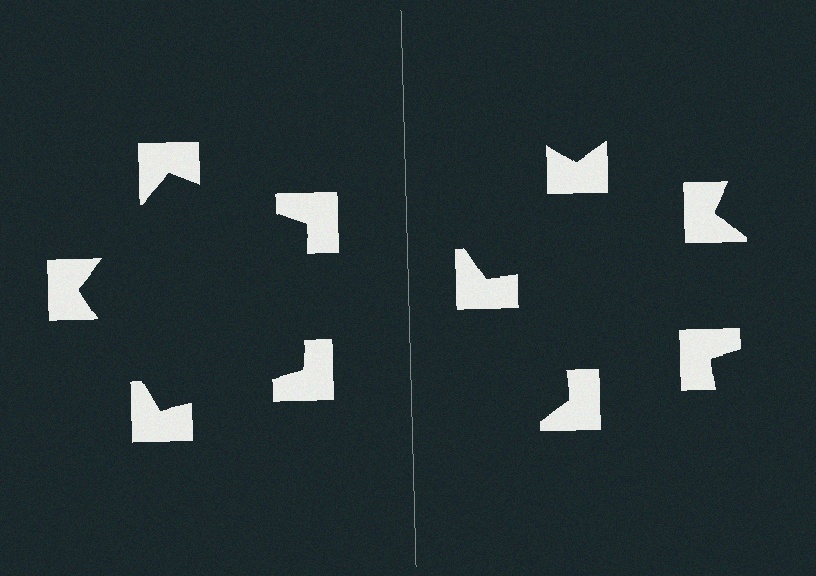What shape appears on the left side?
An illusory pentagon.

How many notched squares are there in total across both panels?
10 — 5 on each side.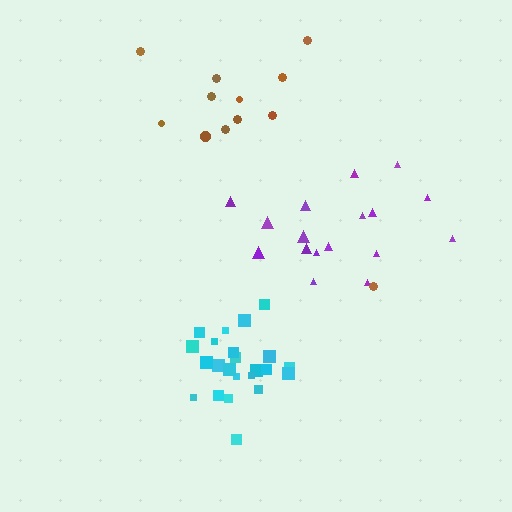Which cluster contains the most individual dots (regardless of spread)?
Cyan (23).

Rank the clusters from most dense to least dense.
cyan, purple, brown.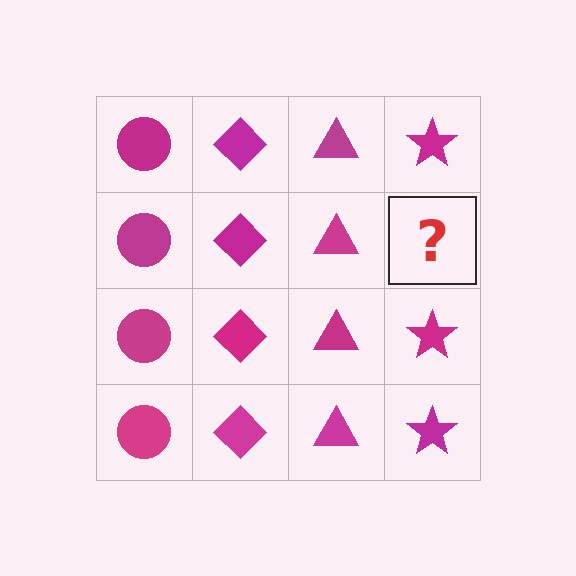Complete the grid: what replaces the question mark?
The question mark should be replaced with a magenta star.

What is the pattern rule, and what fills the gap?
The rule is that each column has a consistent shape. The gap should be filled with a magenta star.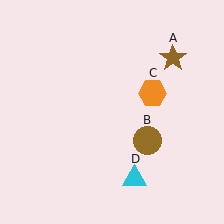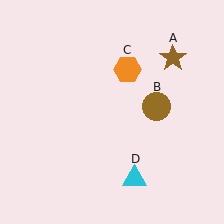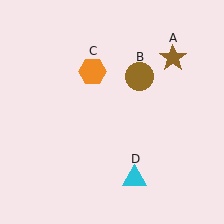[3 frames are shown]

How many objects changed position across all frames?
2 objects changed position: brown circle (object B), orange hexagon (object C).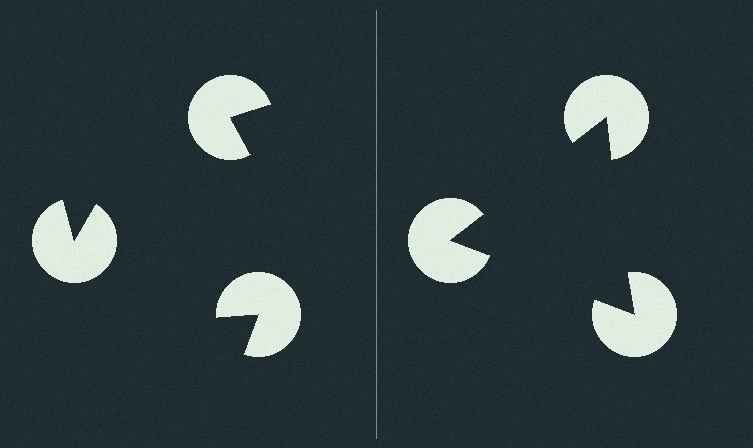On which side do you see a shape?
An illusory triangle appears on the right side. On the left side the wedge cuts are rotated, so no coherent shape forms.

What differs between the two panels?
The pac-man discs are positioned identically on both sides; only the wedge orientations differ. On the right they align to a triangle; on the left they are misaligned.